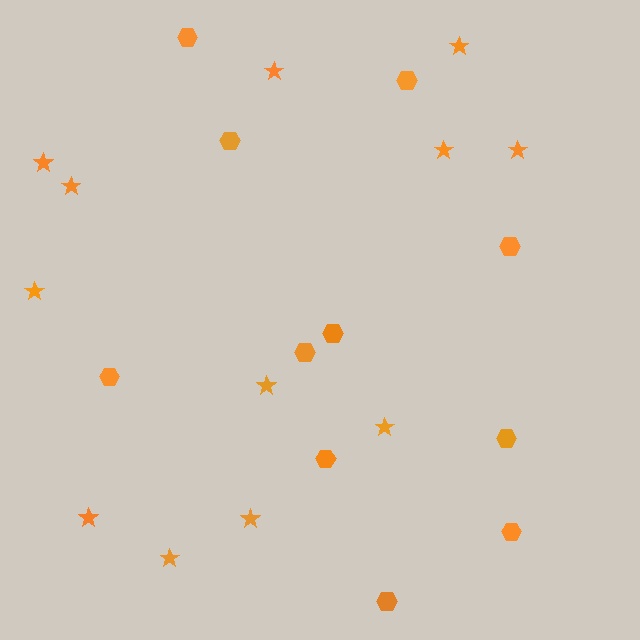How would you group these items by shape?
There are 2 groups: one group of stars (12) and one group of hexagons (11).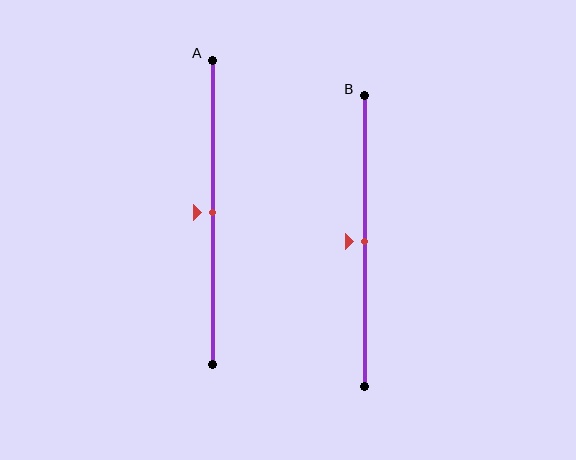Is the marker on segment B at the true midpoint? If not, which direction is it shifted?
Yes, the marker on segment B is at the true midpoint.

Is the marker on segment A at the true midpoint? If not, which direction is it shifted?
Yes, the marker on segment A is at the true midpoint.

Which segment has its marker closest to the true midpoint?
Segment A has its marker closest to the true midpoint.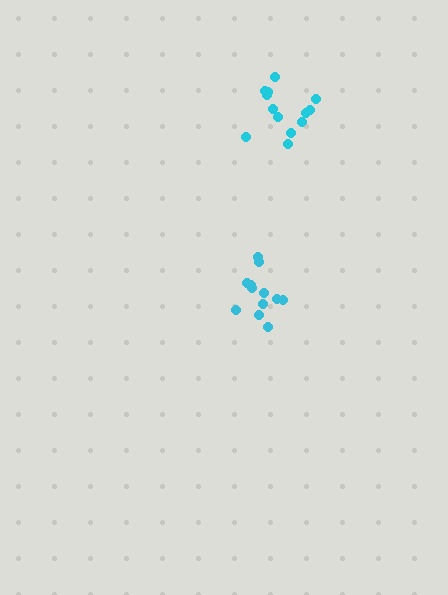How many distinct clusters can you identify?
There are 2 distinct clusters.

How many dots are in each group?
Group 1: 13 dots, Group 2: 12 dots (25 total).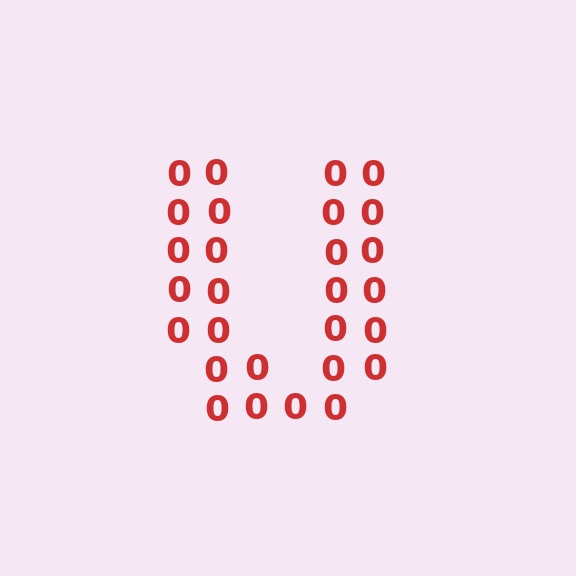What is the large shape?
The large shape is the letter U.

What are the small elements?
The small elements are digit 0's.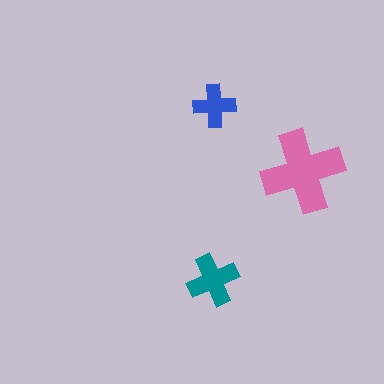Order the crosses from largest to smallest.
the pink one, the teal one, the blue one.